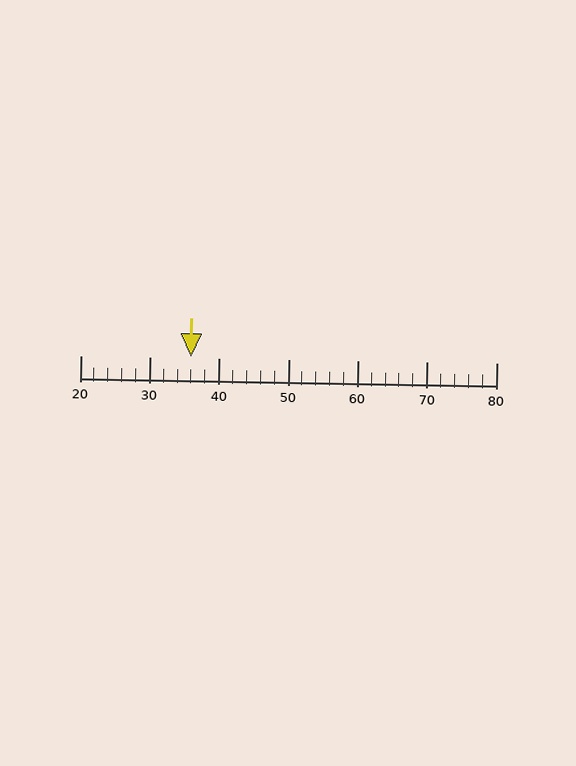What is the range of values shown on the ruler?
The ruler shows values from 20 to 80.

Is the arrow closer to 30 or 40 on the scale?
The arrow is closer to 40.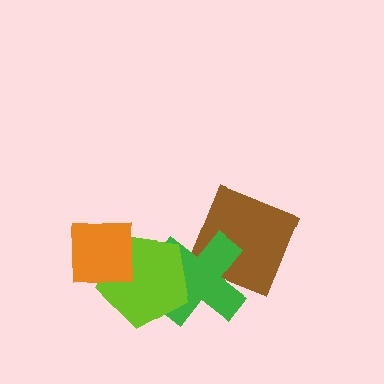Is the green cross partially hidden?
Yes, it is partially covered by another shape.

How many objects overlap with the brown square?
1 object overlaps with the brown square.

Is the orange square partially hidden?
No, no other shape covers it.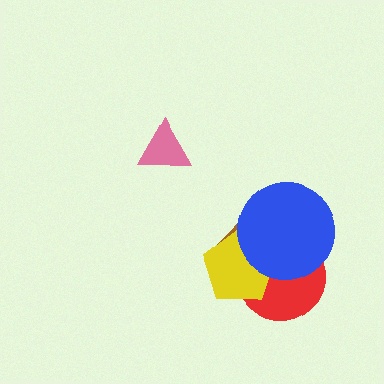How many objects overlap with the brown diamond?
3 objects overlap with the brown diamond.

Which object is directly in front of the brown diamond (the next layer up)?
The red circle is directly in front of the brown diamond.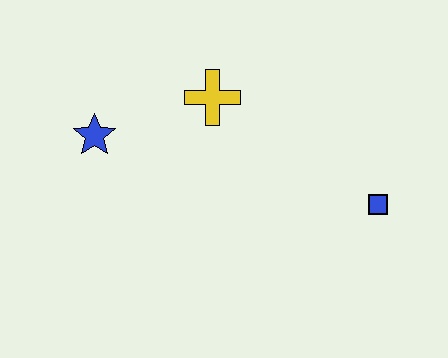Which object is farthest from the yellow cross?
The blue square is farthest from the yellow cross.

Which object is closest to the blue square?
The yellow cross is closest to the blue square.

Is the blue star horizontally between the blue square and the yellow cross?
No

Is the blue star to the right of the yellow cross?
No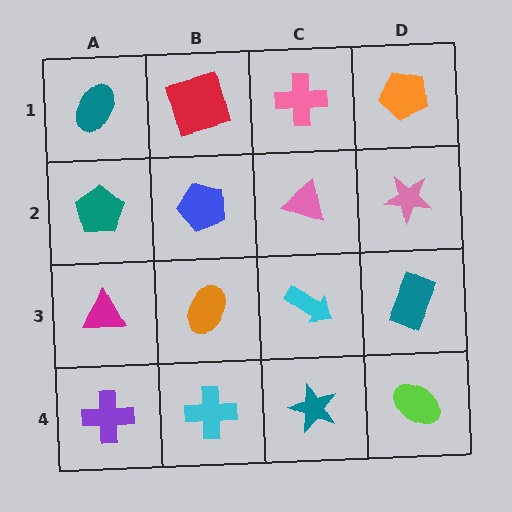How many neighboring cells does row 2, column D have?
3.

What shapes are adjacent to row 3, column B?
A blue pentagon (row 2, column B), a cyan cross (row 4, column B), a magenta triangle (row 3, column A), a cyan arrow (row 3, column C).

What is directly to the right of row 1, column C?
An orange pentagon.